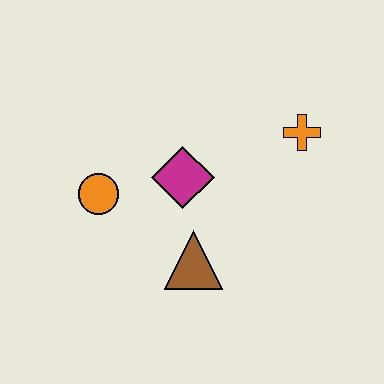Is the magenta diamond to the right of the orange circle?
Yes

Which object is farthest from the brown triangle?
The orange cross is farthest from the brown triangle.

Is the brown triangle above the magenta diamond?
No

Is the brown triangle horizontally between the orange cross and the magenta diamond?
Yes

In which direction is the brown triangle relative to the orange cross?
The brown triangle is below the orange cross.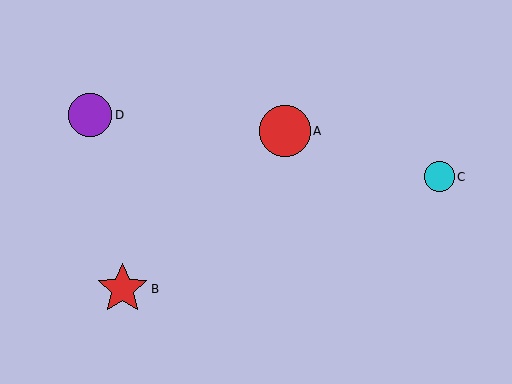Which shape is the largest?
The red star (labeled B) is the largest.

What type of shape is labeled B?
Shape B is a red star.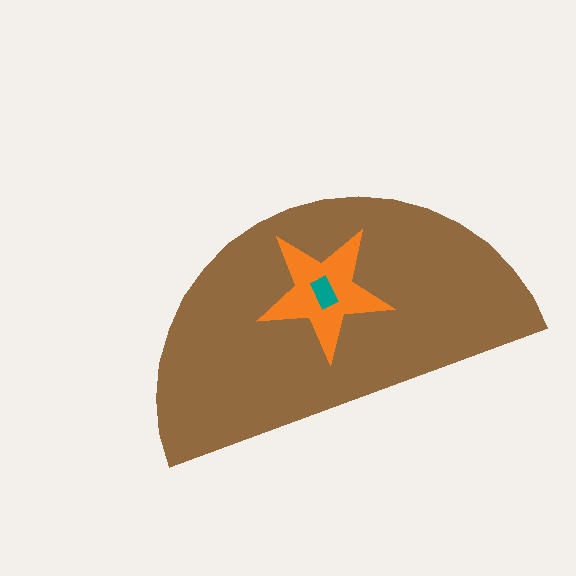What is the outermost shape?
The brown semicircle.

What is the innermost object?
The teal rectangle.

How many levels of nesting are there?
3.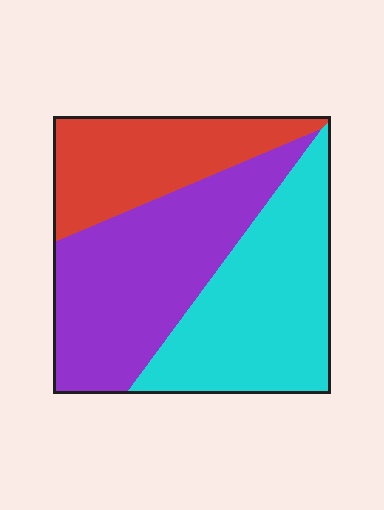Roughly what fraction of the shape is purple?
Purple takes up between a third and a half of the shape.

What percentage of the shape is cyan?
Cyan takes up between a third and a half of the shape.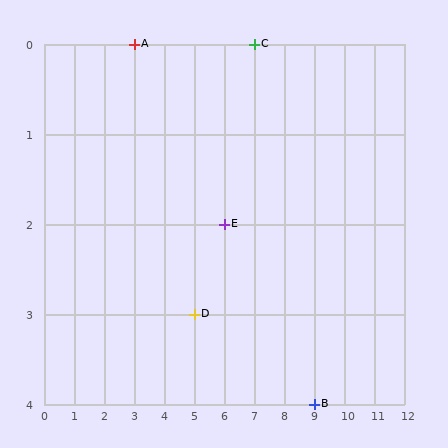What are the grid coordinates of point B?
Point B is at grid coordinates (9, 4).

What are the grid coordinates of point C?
Point C is at grid coordinates (7, 0).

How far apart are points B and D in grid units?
Points B and D are 4 columns and 1 row apart (about 4.1 grid units diagonally).